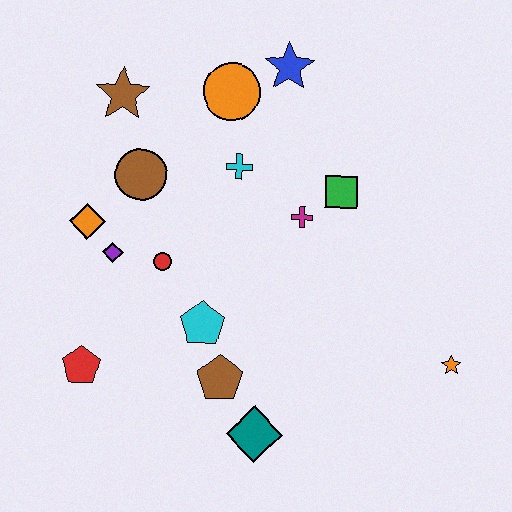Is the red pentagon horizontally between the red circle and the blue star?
No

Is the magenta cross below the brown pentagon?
No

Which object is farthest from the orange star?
The brown star is farthest from the orange star.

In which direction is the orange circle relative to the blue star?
The orange circle is to the left of the blue star.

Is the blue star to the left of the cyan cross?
No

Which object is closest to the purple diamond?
The orange diamond is closest to the purple diamond.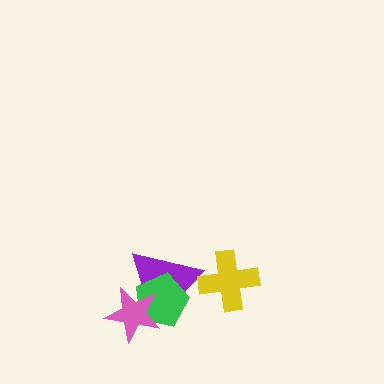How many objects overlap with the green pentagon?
2 objects overlap with the green pentagon.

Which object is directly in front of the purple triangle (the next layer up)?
The green pentagon is directly in front of the purple triangle.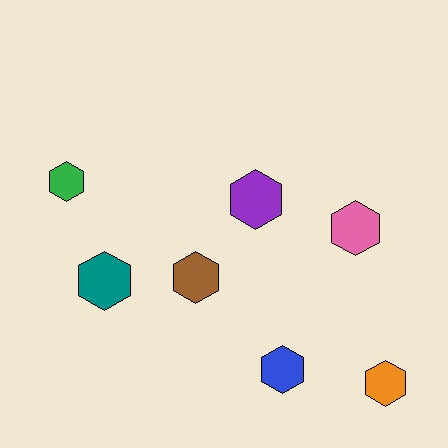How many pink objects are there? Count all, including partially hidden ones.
There is 1 pink object.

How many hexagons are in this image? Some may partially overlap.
There are 7 hexagons.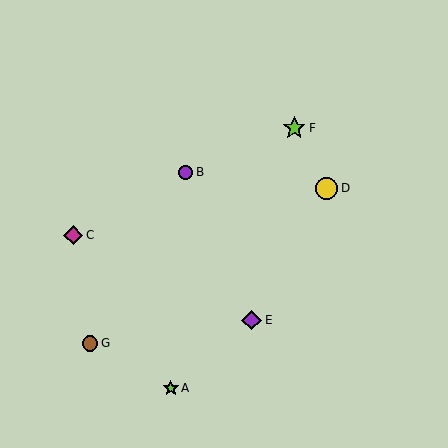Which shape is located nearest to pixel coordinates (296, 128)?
The lime star (labeled F) at (294, 128) is nearest to that location.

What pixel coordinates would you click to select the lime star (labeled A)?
Click at (171, 388) to select the lime star A.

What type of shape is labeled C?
Shape C is a magenta diamond.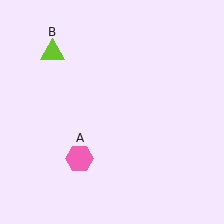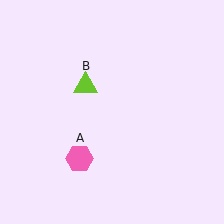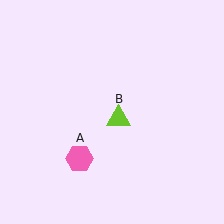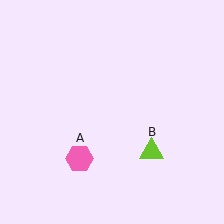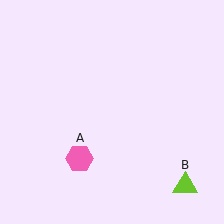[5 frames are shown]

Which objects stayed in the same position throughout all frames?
Pink hexagon (object A) remained stationary.